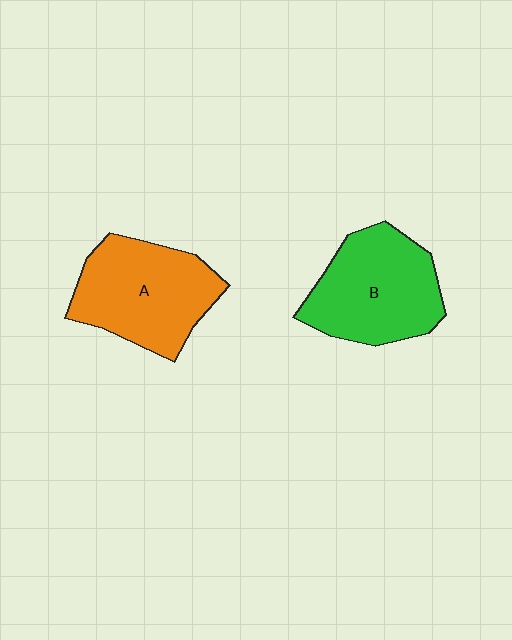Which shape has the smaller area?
Shape B (green).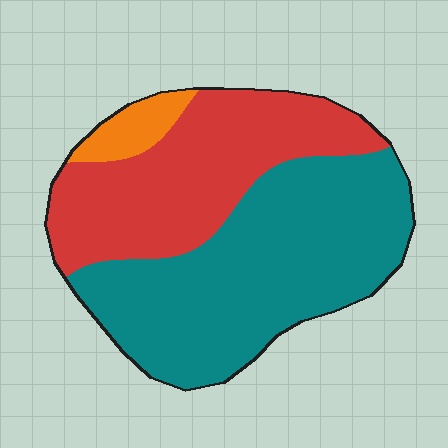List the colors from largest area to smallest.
From largest to smallest: teal, red, orange.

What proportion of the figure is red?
Red takes up about two fifths (2/5) of the figure.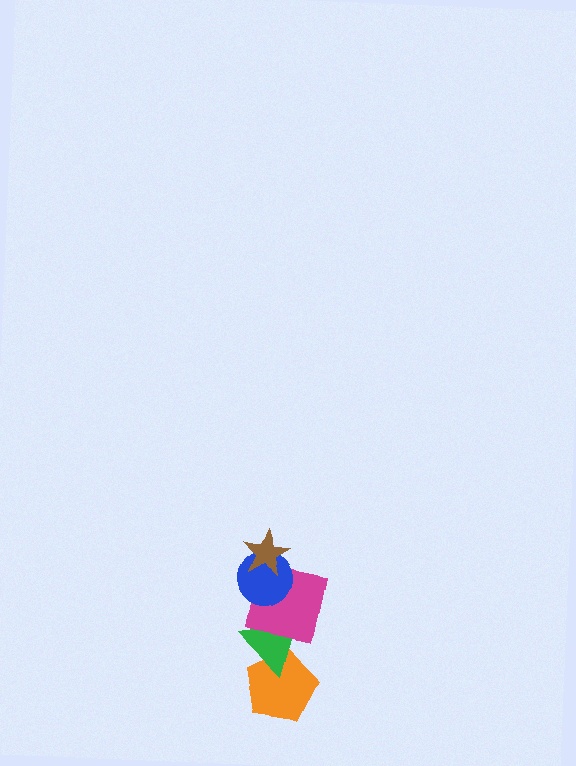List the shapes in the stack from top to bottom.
From top to bottom: the brown star, the blue circle, the magenta square, the green triangle, the orange pentagon.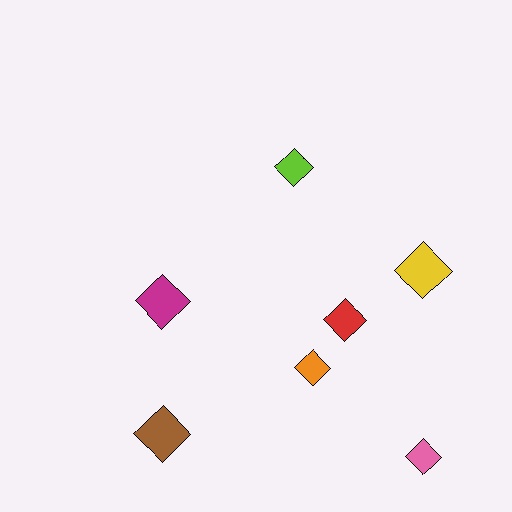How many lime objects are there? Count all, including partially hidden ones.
There is 1 lime object.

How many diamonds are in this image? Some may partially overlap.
There are 7 diamonds.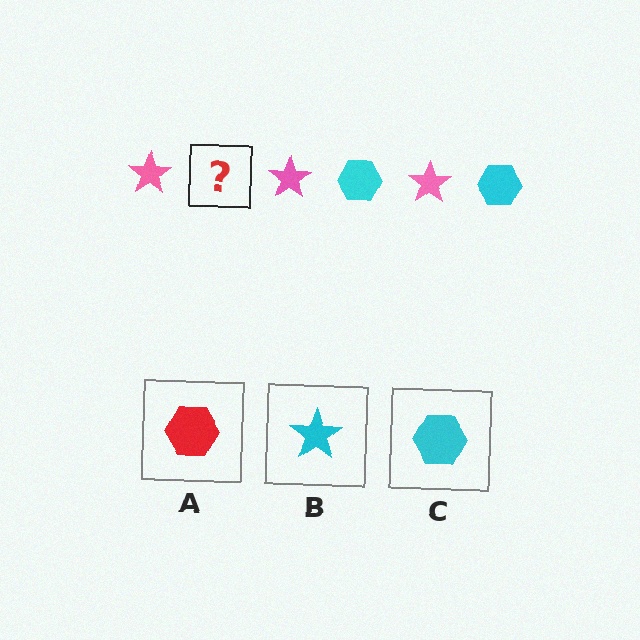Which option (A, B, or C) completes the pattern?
C.